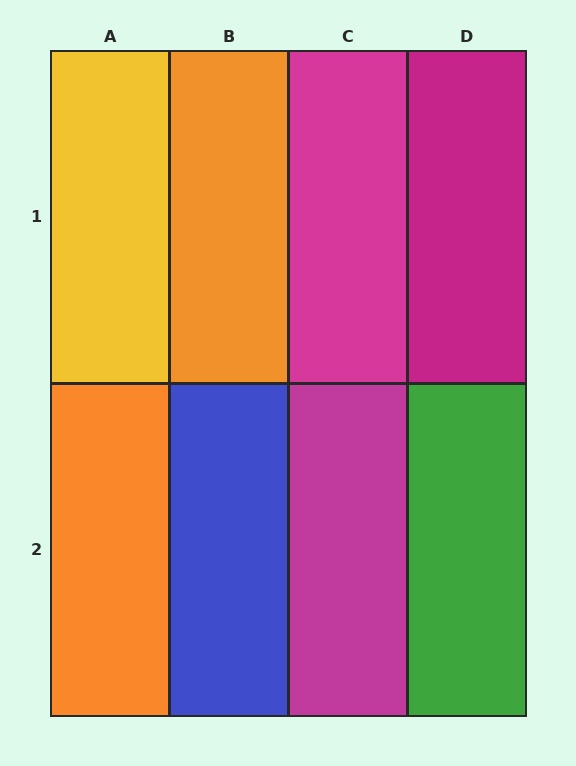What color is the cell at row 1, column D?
Magenta.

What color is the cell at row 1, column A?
Yellow.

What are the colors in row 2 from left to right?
Orange, blue, magenta, green.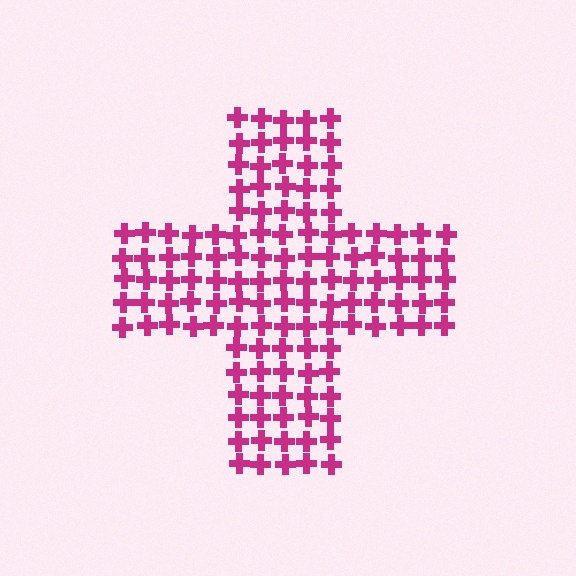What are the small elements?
The small elements are crosses.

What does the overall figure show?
The overall figure shows a cross.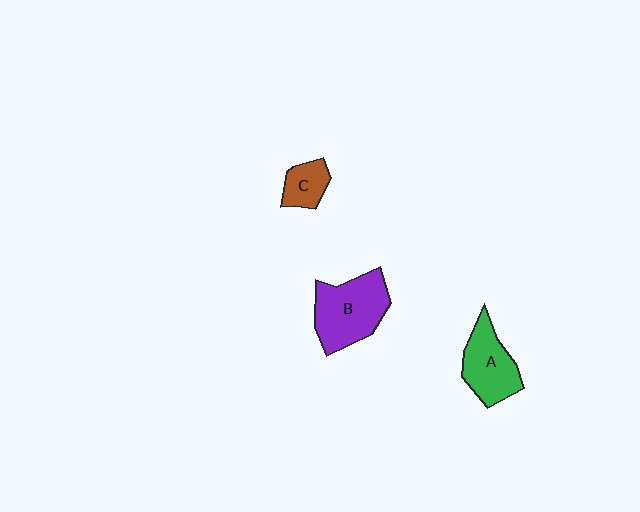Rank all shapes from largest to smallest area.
From largest to smallest: B (purple), A (green), C (brown).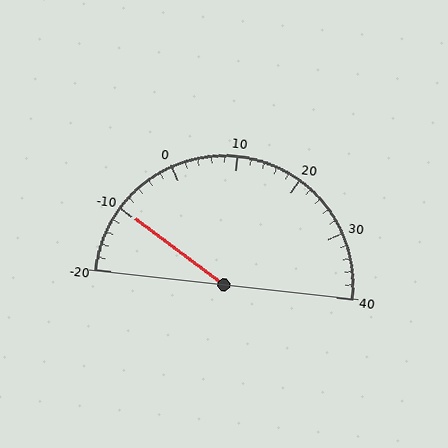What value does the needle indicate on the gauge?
The needle indicates approximately -10.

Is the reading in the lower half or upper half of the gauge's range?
The reading is in the lower half of the range (-20 to 40).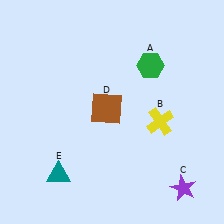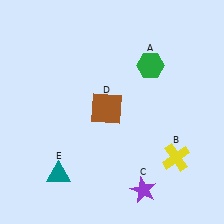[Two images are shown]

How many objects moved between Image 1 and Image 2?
2 objects moved between the two images.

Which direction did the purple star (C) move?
The purple star (C) moved left.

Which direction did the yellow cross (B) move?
The yellow cross (B) moved down.